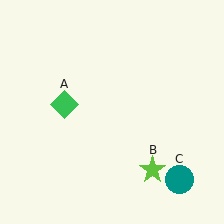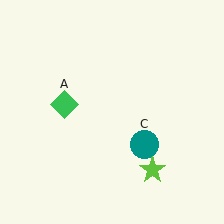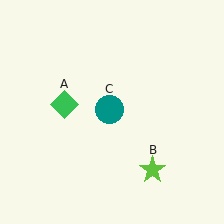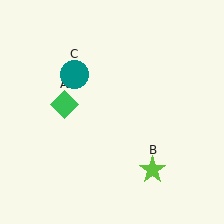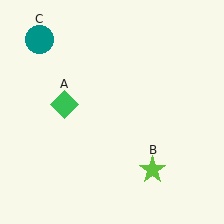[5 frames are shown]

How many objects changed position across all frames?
1 object changed position: teal circle (object C).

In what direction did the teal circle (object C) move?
The teal circle (object C) moved up and to the left.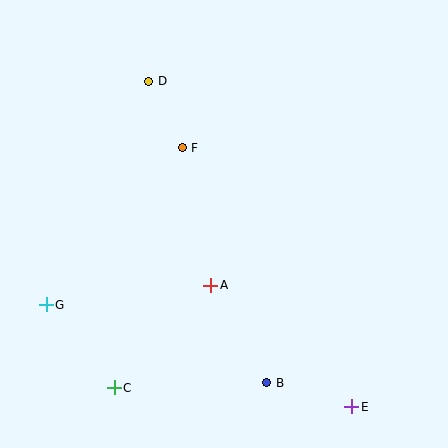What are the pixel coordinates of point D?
Point D is at (149, 81).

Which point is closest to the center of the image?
Point A at (211, 285) is closest to the center.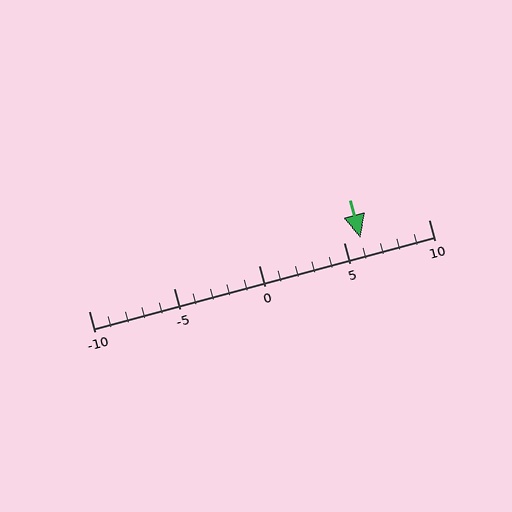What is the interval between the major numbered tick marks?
The major tick marks are spaced 5 units apart.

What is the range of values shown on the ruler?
The ruler shows values from -10 to 10.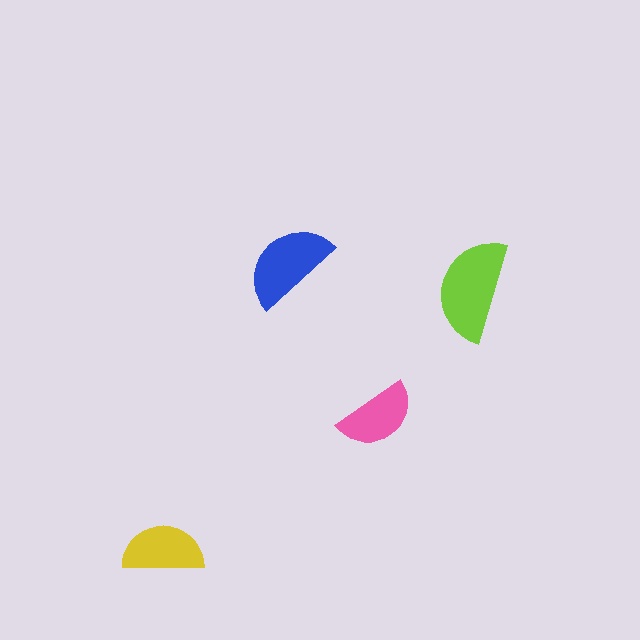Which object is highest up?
The blue semicircle is topmost.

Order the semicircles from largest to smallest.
the lime one, the blue one, the yellow one, the pink one.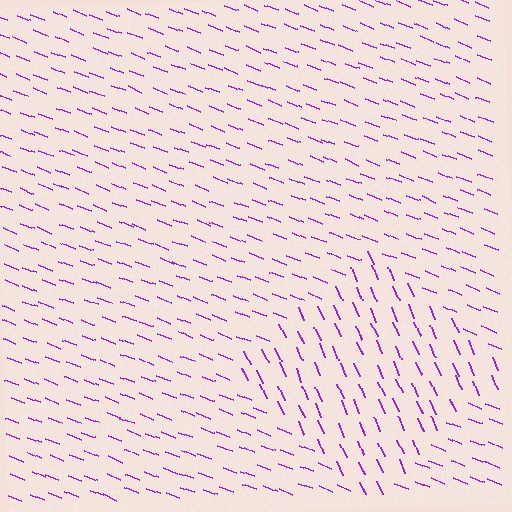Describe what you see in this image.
The image is filled with small purple line segments. A diamond region in the image has lines oriented differently from the surrounding lines, creating a visible texture boundary.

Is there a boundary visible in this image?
Yes, there is a texture boundary formed by a change in line orientation.